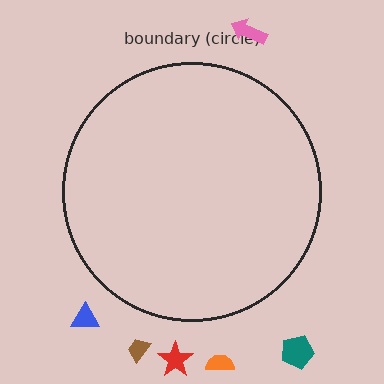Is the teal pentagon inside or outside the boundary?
Outside.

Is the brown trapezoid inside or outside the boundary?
Outside.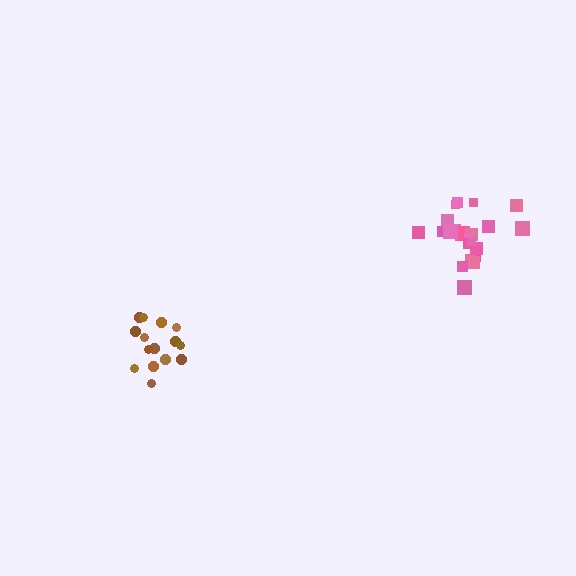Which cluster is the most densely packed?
Pink.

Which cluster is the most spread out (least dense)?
Brown.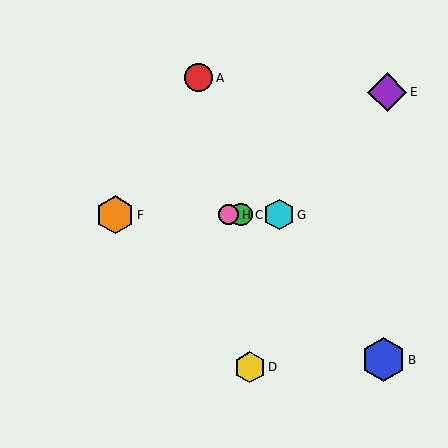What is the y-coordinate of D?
Object D is at y≈367.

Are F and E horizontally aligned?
No, F is at y≈215 and E is at y≈92.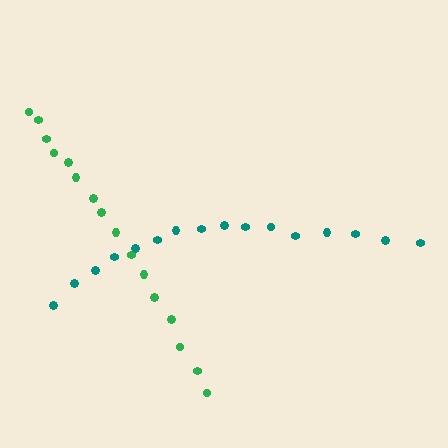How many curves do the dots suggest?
There are 2 distinct paths.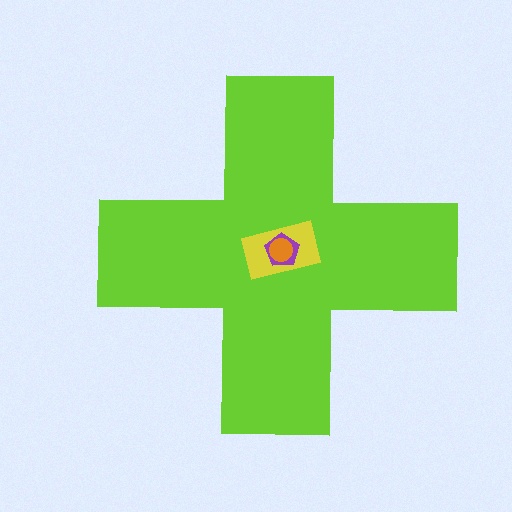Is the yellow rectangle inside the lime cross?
Yes.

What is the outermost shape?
The lime cross.